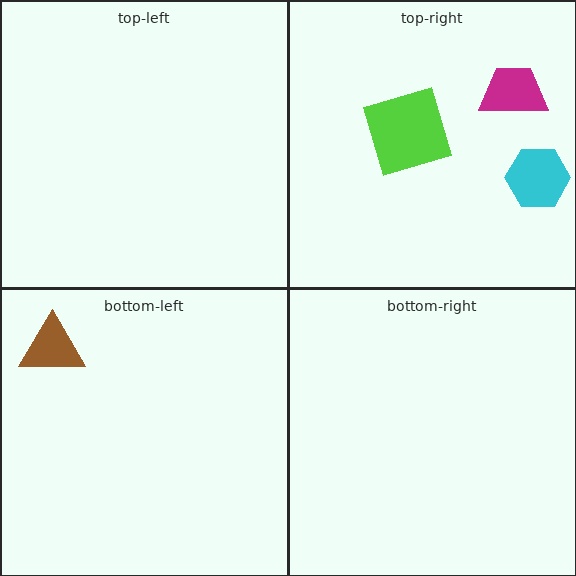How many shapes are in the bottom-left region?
1.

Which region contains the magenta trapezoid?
The top-right region.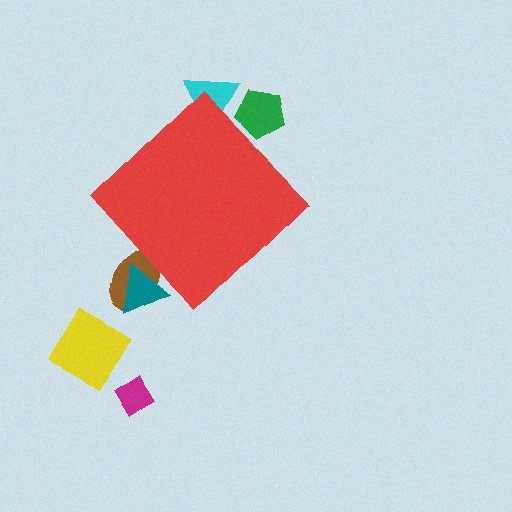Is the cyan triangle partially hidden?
Yes, the cyan triangle is partially hidden behind the red diamond.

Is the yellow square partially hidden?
No, the yellow square is fully visible.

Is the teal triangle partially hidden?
Yes, the teal triangle is partially hidden behind the red diamond.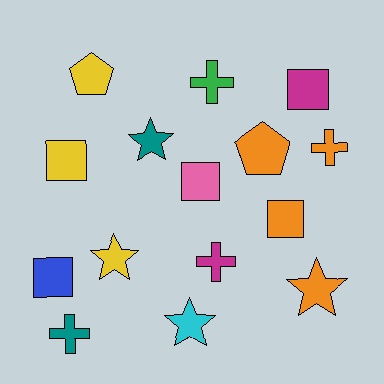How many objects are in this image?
There are 15 objects.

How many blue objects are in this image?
There is 1 blue object.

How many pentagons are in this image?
There are 2 pentagons.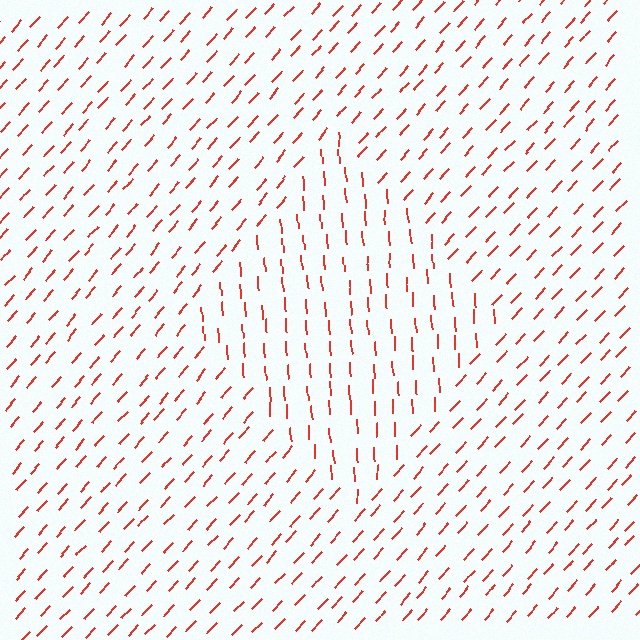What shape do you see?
I see a diamond.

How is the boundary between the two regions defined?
The boundary is defined purely by a change in line orientation (approximately 45 degrees difference). All lines are the same color and thickness.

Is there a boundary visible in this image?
Yes, there is a texture boundary formed by a change in line orientation.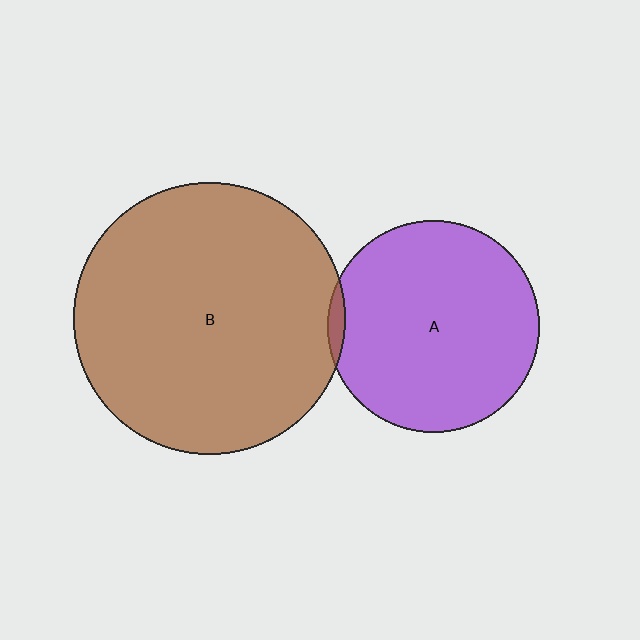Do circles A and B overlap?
Yes.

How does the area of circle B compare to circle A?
Approximately 1.6 times.